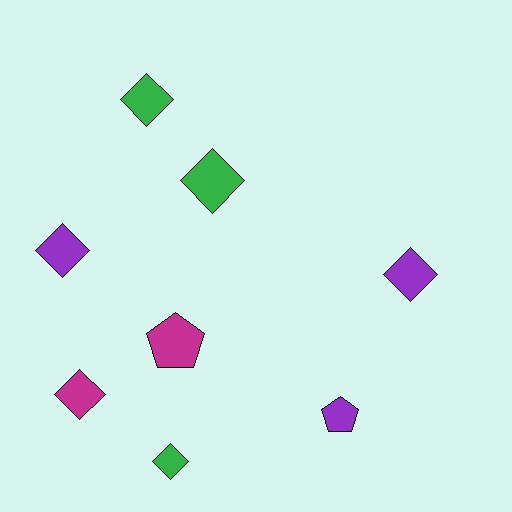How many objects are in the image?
There are 8 objects.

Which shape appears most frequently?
Diamond, with 6 objects.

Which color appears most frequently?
Purple, with 3 objects.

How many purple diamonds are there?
There are 2 purple diamonds.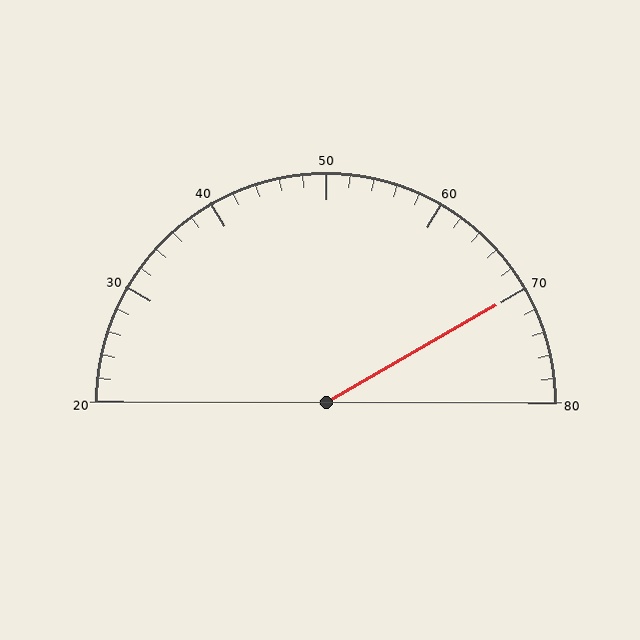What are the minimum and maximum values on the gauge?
The gauge ranges from 20 to 80.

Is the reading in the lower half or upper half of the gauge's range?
The reading is in the upper half of the range (20 to 80).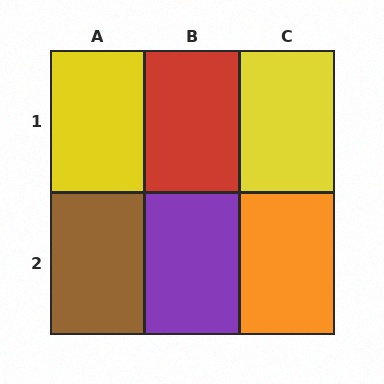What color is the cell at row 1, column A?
Yellow.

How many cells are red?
1 cell is red.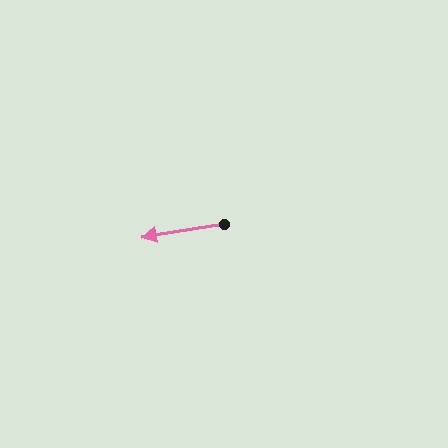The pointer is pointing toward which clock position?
Roughly 9 o'clock.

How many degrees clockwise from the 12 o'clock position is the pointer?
Approximately 261 degrees.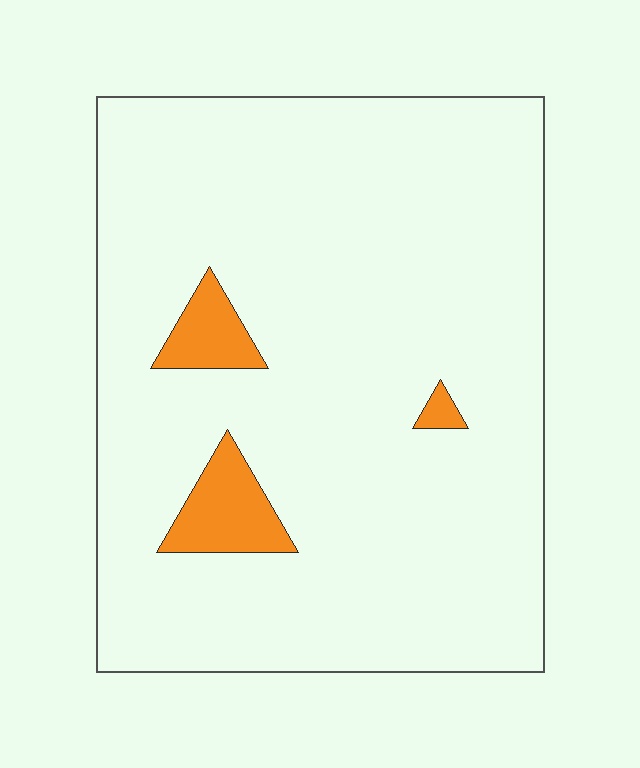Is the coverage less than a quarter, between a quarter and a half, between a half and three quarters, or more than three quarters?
Less than a quarter.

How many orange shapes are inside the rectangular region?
3.